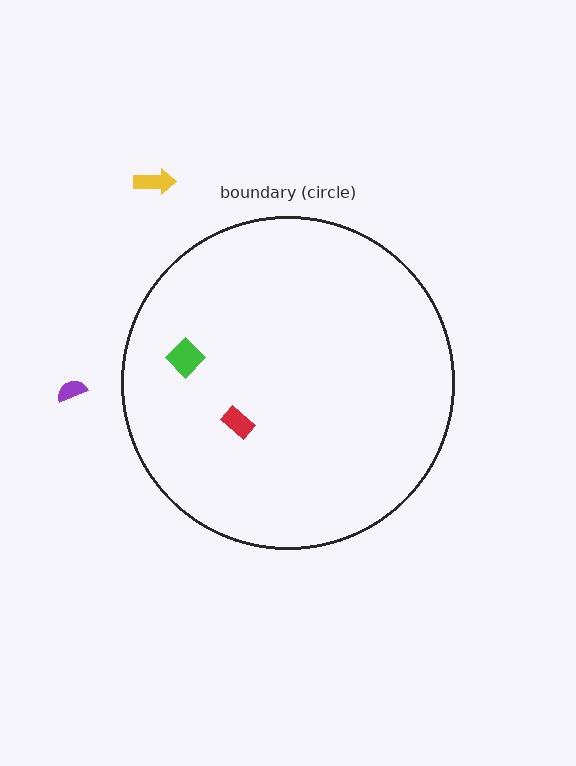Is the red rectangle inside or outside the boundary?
Inside.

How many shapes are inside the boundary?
2 inside, 2 outside.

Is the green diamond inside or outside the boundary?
Inside.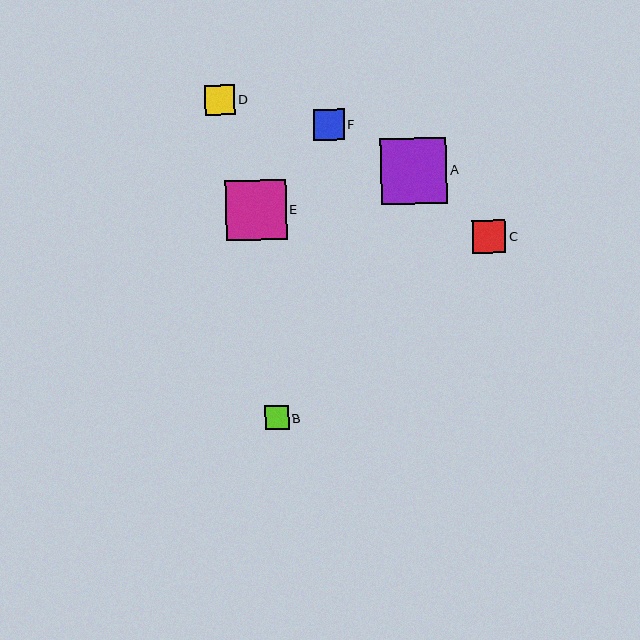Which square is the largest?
Square A is the largest with a size of approximately 66 pixels.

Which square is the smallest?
Square B is the smallest with a size of approximately 24 pixels.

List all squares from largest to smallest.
From largest to smallest: A, E, C, F, D, B.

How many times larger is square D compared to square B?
Square D is approximately 1.2 times the size of square B.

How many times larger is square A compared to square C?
Square A is approximately 2.0 times the size of square C.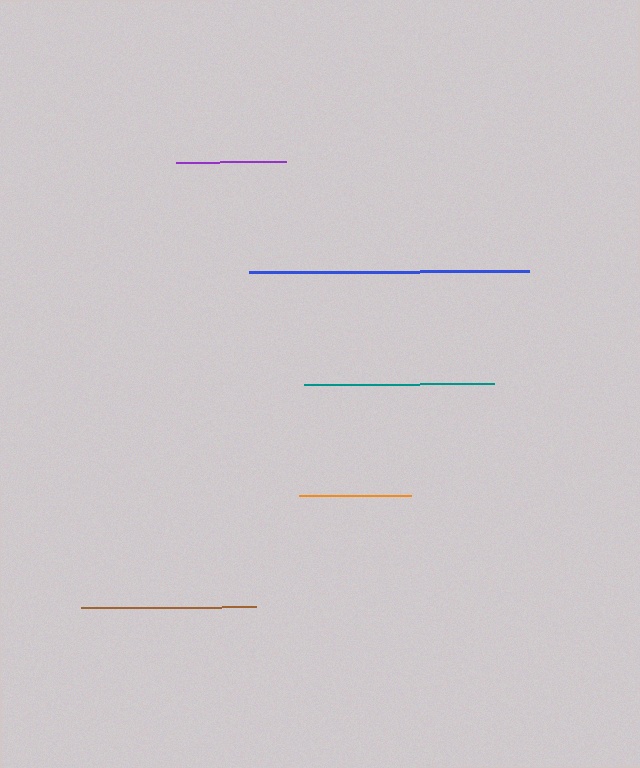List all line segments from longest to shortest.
From longest to shortest: blue, teal, brown, orange, purple.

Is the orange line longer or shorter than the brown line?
The brown line is longer than the orange line.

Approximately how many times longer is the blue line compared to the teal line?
The blue line is approximately 1.5 times the length of the teal line.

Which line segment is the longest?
The blue line is the longest at approximately 280 pixels.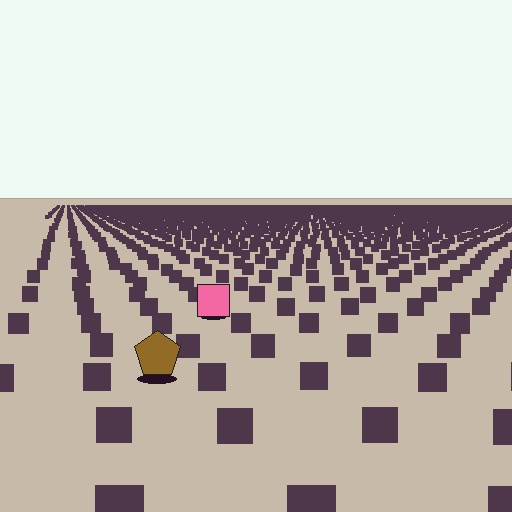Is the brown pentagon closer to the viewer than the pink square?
Yes. The brown pentagon is closer — you can tell from the texture gradient: the ground texture is coarser near it.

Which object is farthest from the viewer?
The pink square is farthest from the viewer. It appears smaller and the ground texture around it is denser.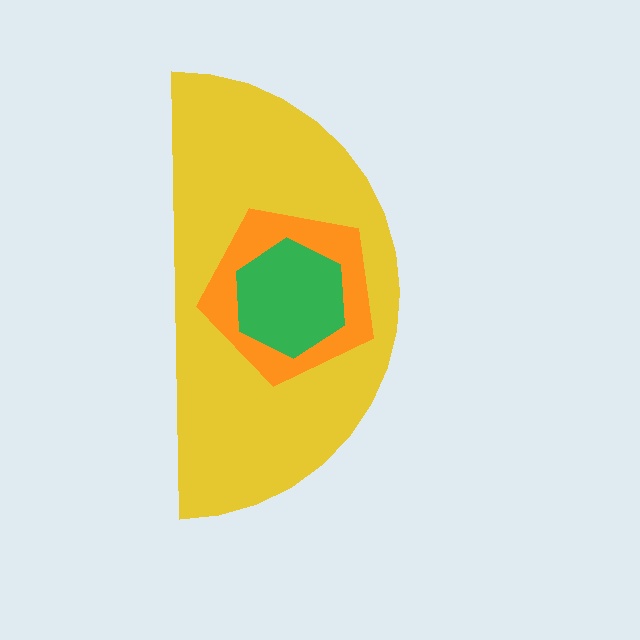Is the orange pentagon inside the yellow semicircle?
Yes.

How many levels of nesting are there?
3.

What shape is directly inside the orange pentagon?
The green hexagon.